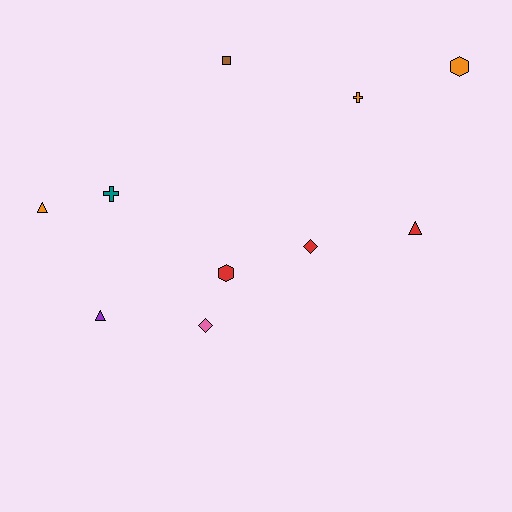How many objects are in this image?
There are 10 objects.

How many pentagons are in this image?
There are no pentagons.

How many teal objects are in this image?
There is 1 teal object.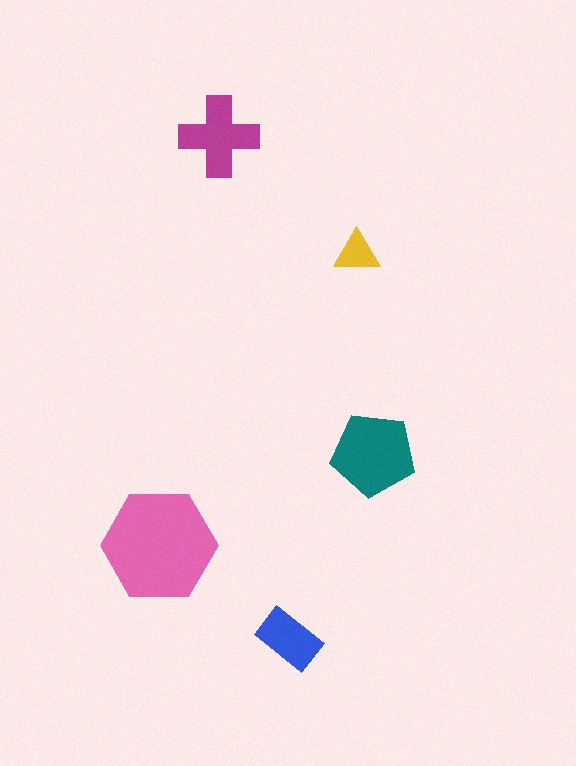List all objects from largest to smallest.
The pink hexagon, the teal pentagon, the magenta cross, the blue rectangle, the yellow triangle.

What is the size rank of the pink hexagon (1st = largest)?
1st.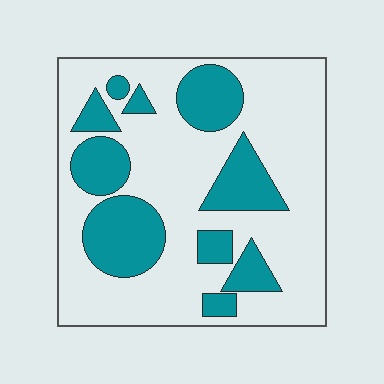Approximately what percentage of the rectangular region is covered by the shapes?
Approximately 30%.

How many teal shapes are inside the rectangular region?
10.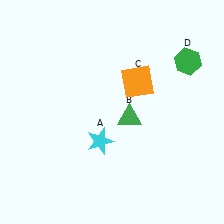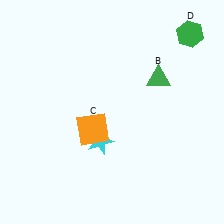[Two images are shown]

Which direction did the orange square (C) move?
The orange square (C) moved down.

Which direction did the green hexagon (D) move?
The green hexagon (D) moved up.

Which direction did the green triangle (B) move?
The green triangle (B) moved up.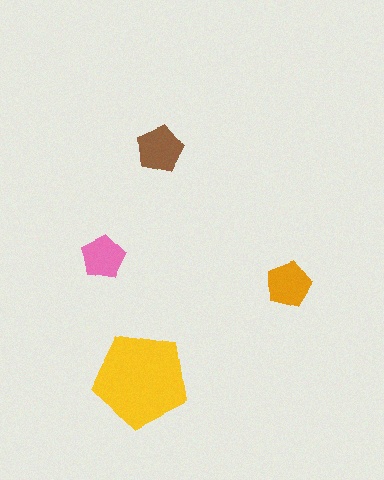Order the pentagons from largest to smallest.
the yellow one, the brown one, the orange one, the pink one.